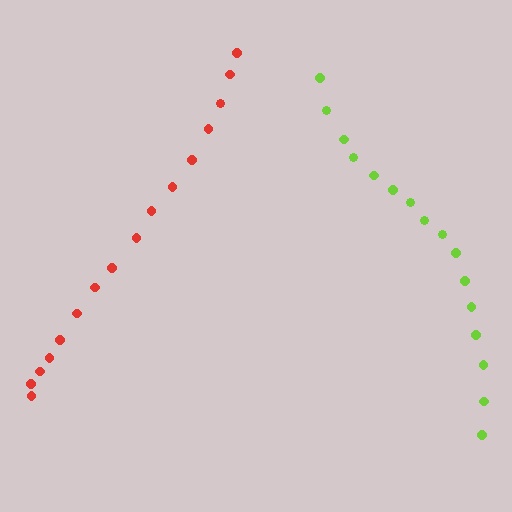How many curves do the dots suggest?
There are 2 distinct paths.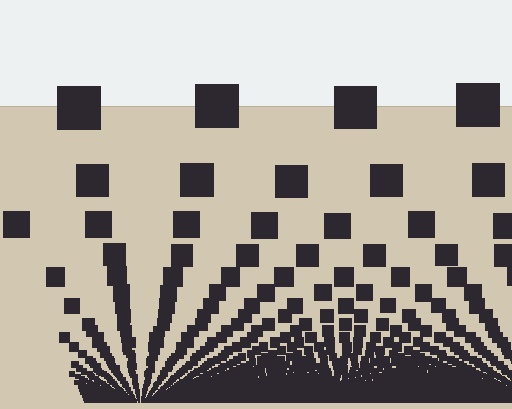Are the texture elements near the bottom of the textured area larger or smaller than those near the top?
Smaller. The gradient is inverted — elements near the bottom are smaller and denser.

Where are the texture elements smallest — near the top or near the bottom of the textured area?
Near the bottom.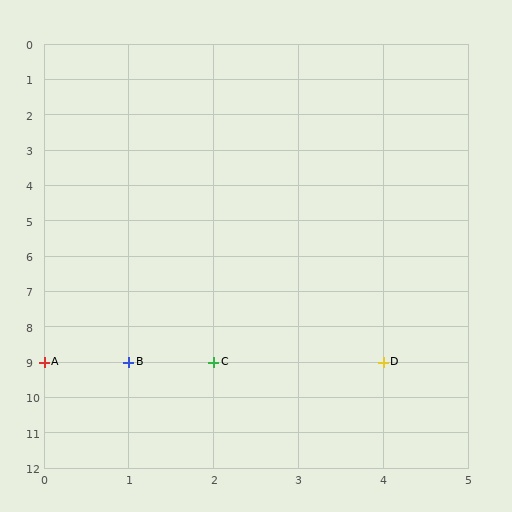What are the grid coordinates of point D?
Point D is at grid coordinates (4, 9).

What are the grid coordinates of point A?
Point A is at grid coordinates (0, 9).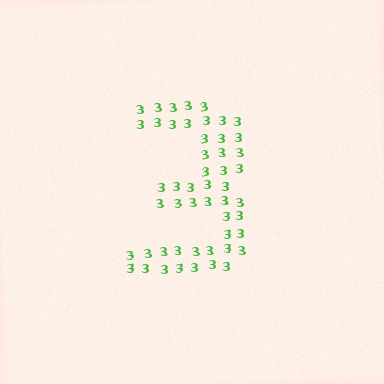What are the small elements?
The small elements are digit 3's.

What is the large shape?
The large shape is the digit 3.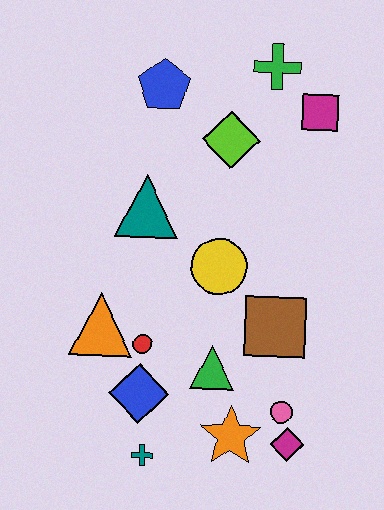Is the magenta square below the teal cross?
No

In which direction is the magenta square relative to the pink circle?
The magenta square is above the pink circle.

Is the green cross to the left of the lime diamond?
No